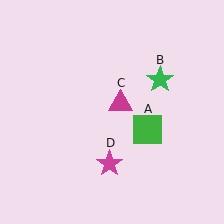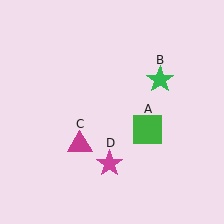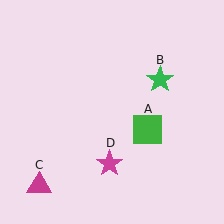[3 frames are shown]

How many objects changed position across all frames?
1 object changed position: magenta triangle (object C).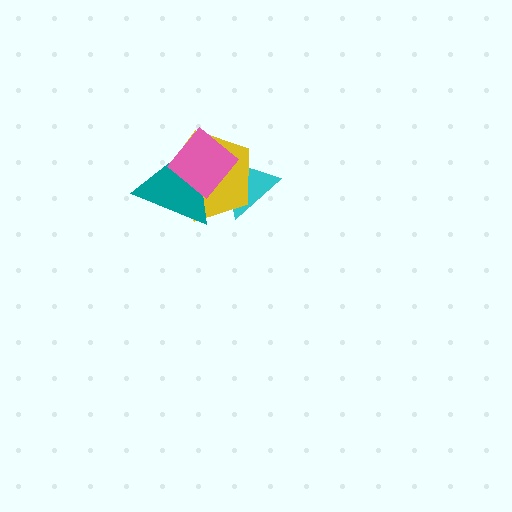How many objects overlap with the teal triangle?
3 objects overlap with the teal triangle.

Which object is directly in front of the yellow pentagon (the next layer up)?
The teal triangle is directly in front of the yellow pentagon.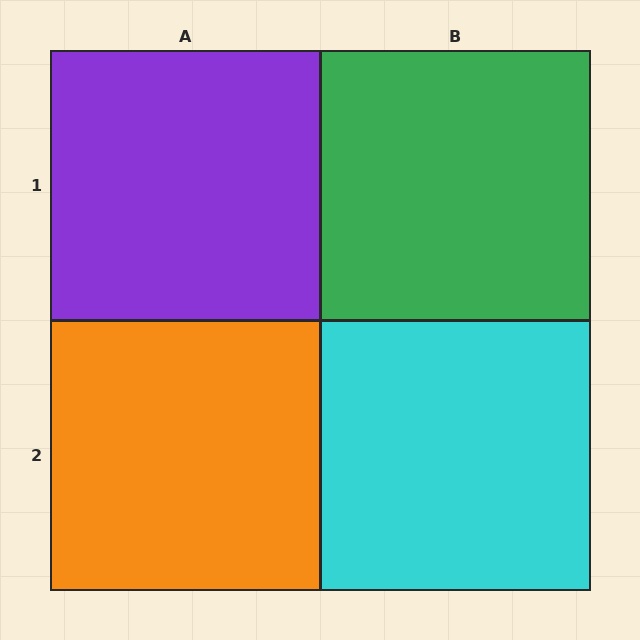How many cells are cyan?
1 cell is cyan.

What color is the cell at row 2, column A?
Orange.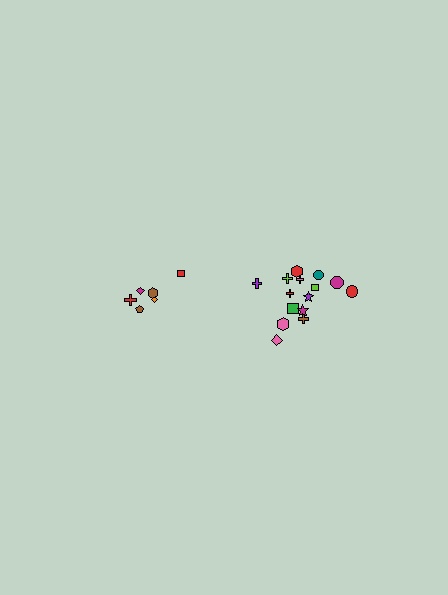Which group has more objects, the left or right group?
The right group.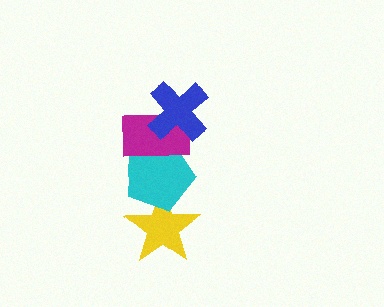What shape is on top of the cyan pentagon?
The magenta rectangle is on top of the cyan pentagon.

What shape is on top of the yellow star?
The cyan pentagon is on top of the yellow star.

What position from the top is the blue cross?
The blue cross is 1st from the top.